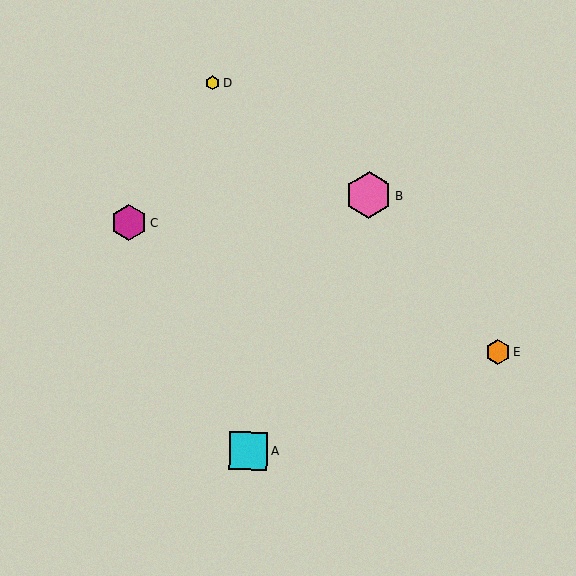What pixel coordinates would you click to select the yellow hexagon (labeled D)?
Click at (213, 83) to select the yellow hexagon D.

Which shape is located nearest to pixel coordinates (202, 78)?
The yellow hexagon (labeled D) at (213, 83) is nearest to that location.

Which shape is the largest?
The pink hexagon (labeled B) is the largest.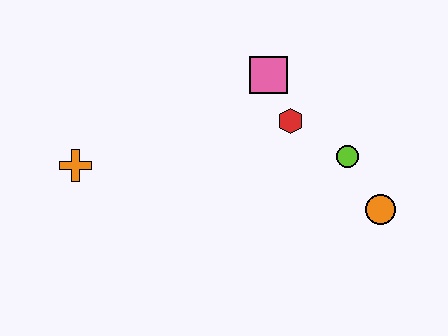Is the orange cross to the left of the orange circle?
Yes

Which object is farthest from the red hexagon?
The orange cross is farthest from the red hexagon.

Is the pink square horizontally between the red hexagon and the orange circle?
No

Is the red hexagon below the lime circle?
No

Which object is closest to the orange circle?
The lime circle is closest to the orange circle.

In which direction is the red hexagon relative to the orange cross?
The red hexagon is to the right of the orange cross.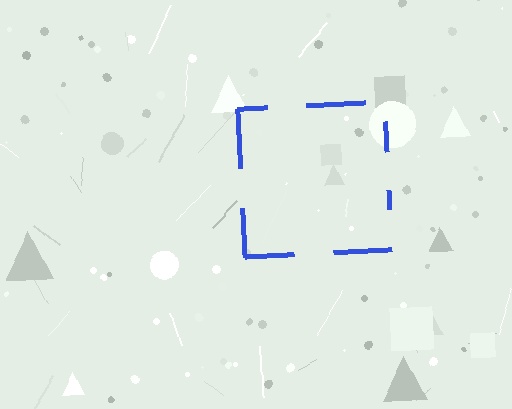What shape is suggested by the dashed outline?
The dashed outline suggests a square.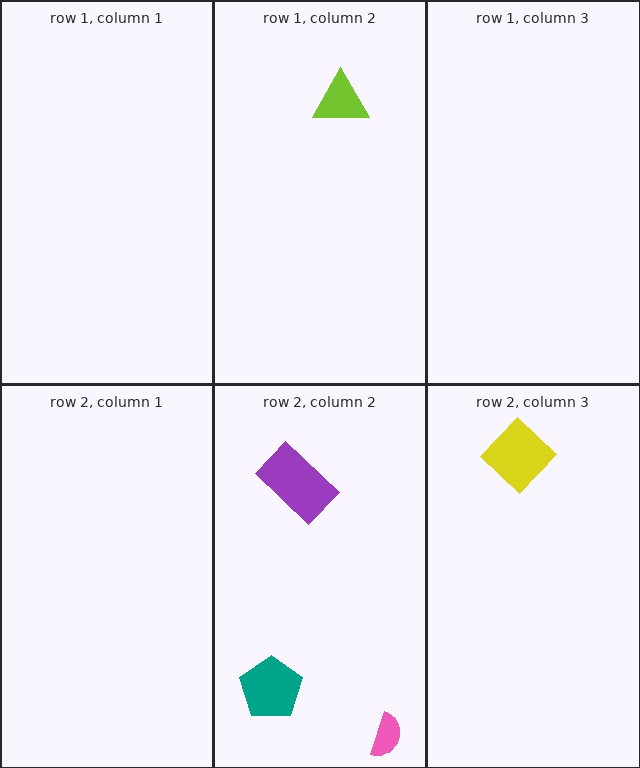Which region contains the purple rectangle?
The row 2, column 2 region.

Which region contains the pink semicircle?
The row 2, column 2 region.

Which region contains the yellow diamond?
The row 2, column 3 region.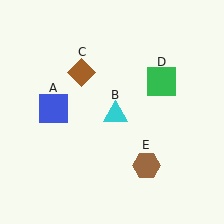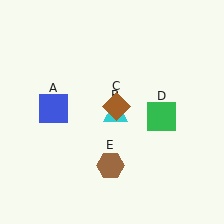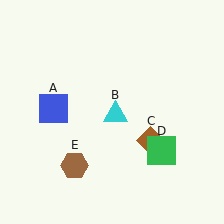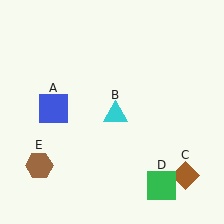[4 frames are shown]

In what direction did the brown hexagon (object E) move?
The brown hexagon (object E) moved left.